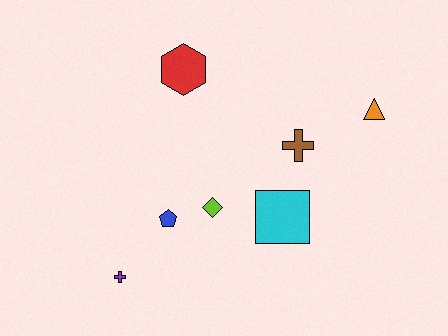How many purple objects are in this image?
There is 1 purple object.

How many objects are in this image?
There are 7 objects.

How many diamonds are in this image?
There is 1 diamond.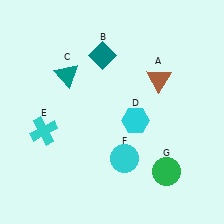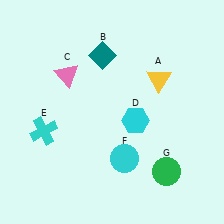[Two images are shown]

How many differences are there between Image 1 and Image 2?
There are 2 differences between the two images.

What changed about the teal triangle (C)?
In Image 1, C is teal. In Image 2, it changed to pink.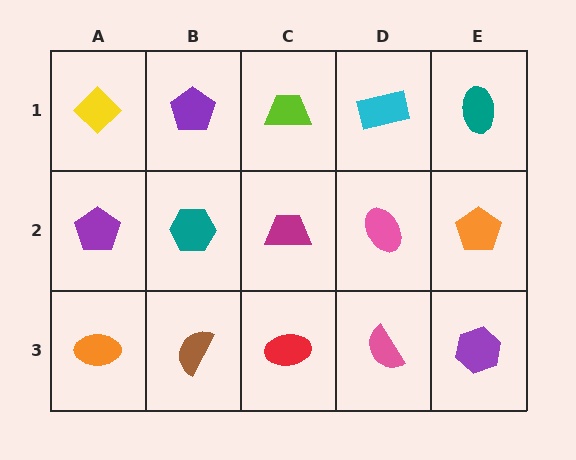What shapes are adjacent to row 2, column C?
A lime trapezoid (row 1, column C), a red ellipse (row 3, column C), a teal hexagon (row 2, column B), a pink ellipse (row 2, column D).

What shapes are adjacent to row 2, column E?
A teal ellipse (row 1, column E), a purple hexagon (row 3, column E), a pink ellipse (row 2, column D).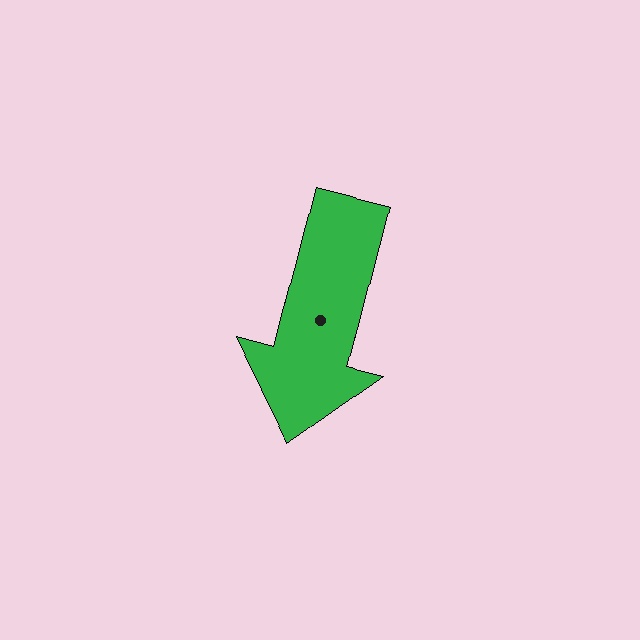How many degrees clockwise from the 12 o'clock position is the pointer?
Approximately 194 degrees.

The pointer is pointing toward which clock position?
Roughly 6 o'clock.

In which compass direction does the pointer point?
South.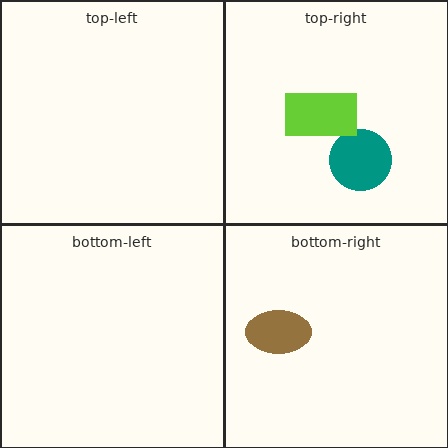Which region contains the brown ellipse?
The bottom-right region.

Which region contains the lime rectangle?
The top-right region.